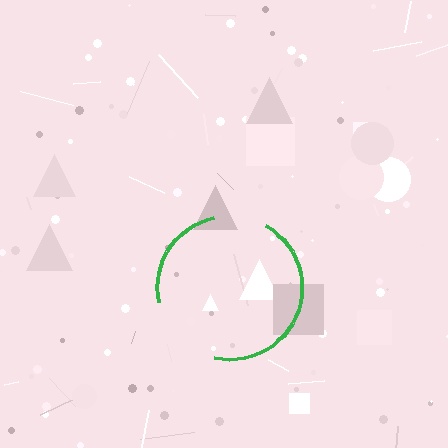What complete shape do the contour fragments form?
The contour fragments form a circle.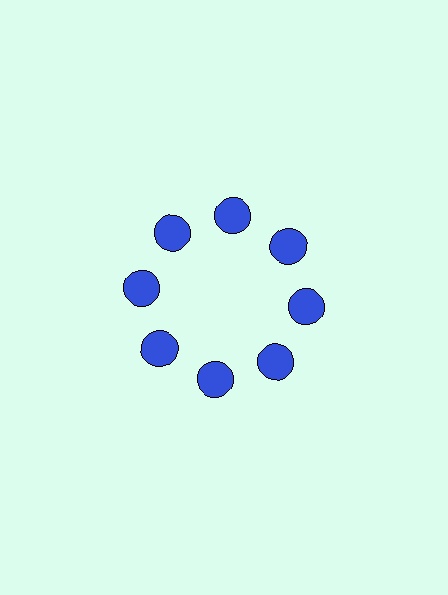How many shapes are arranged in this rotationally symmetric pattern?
There are 8 shapes, arranged in 8 groups of 1.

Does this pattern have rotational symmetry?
Yes, this pattern has 8-fold rotational symmetry. It looks the same after rotating 45 degrees around the center.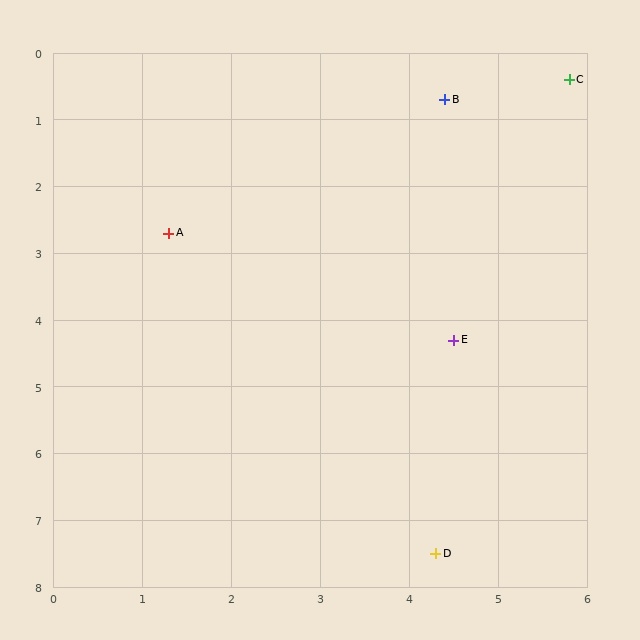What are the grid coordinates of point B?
Point B is at approximately (4.4, 0.7).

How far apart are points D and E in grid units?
Points D and E are about 3.2 grid units apart.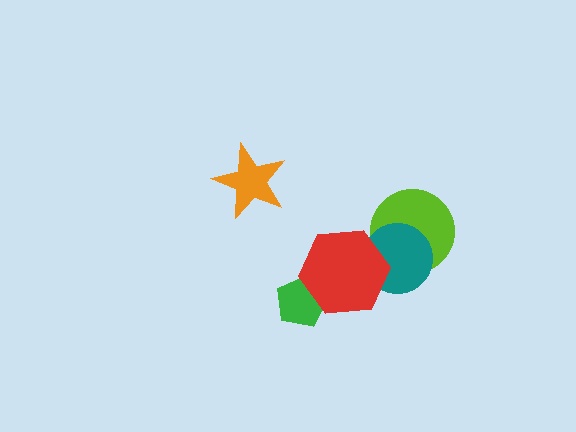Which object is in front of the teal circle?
The red hexagon is in front of the teal circle.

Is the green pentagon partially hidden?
Yes, it is partially covered by another shape.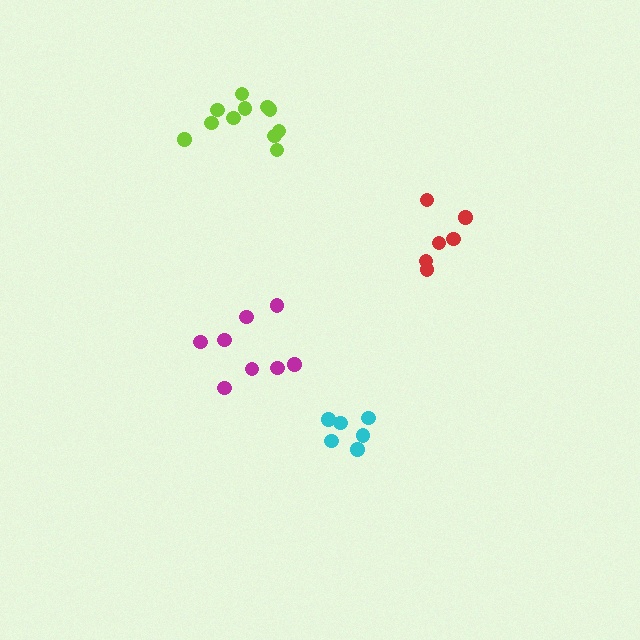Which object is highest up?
The lime cluster is topmost.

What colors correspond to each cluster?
The clusters are colored: cyan, red, lime, magenta.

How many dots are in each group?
Group 1: 6 dots, Group 2: 6 dots, Group 3: 11 dots, Group 4: 8 dots (31 total).